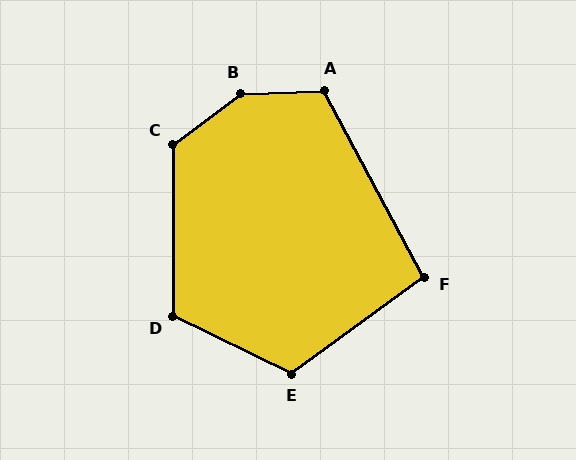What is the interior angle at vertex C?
Approximately 126 degrees (obtuse).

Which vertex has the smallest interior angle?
F, at approximately 98 degrees.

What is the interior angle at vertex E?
Approximately 118 degrees (obtuse).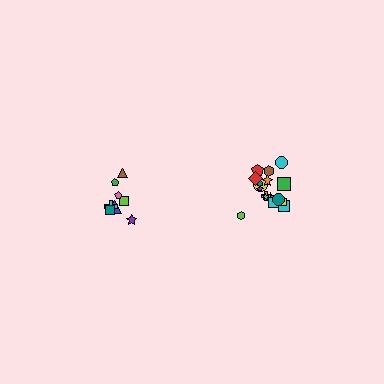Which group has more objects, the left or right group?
The right group.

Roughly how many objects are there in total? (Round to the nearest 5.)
Roughly 25 objects in total.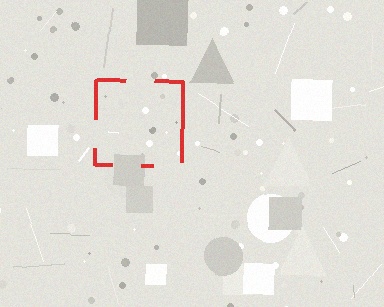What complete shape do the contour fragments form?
The contour fragments form a square.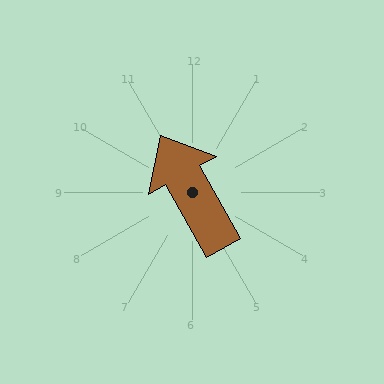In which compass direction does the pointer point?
Northwest.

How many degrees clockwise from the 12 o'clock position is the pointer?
Approximately 331 degrees.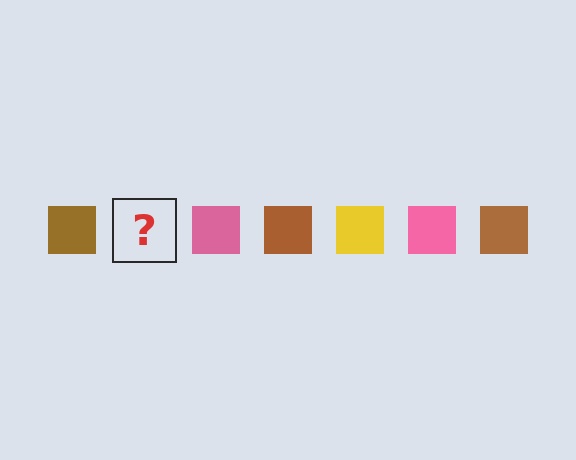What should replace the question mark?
The question mark should be replaced with a yellow square.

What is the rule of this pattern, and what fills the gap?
The rule is that the pattern cycles through brown, yellow, pink squares. The gap should be filled with a yellow square.